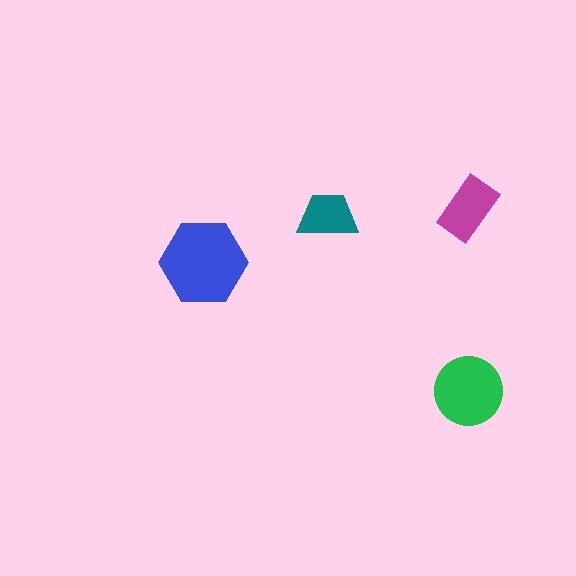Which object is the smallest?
The teal trapezoid.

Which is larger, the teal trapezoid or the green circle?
The green circle.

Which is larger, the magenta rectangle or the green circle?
The green circle.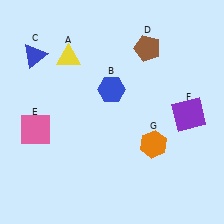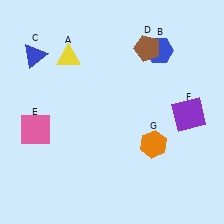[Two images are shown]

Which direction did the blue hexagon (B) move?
The blue hexagon (B) moved right.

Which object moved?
The blue hexagon (B) moved right.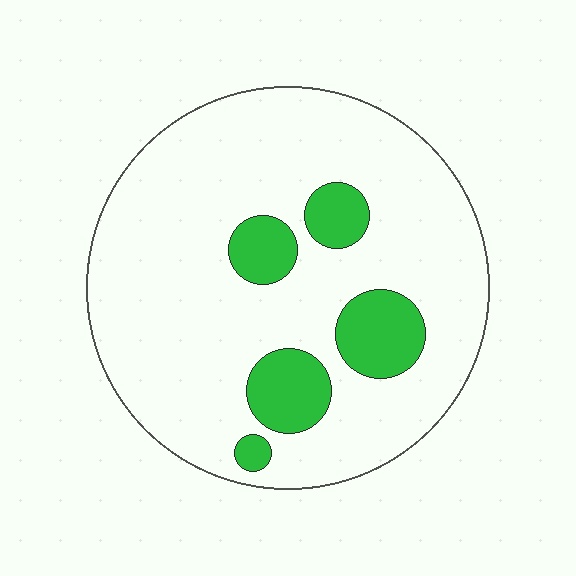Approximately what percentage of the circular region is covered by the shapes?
Approximately 15%.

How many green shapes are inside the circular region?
5.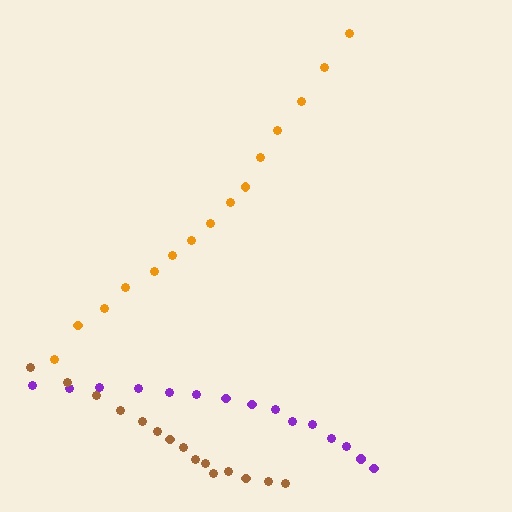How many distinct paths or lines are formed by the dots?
There are 3 distinct paths.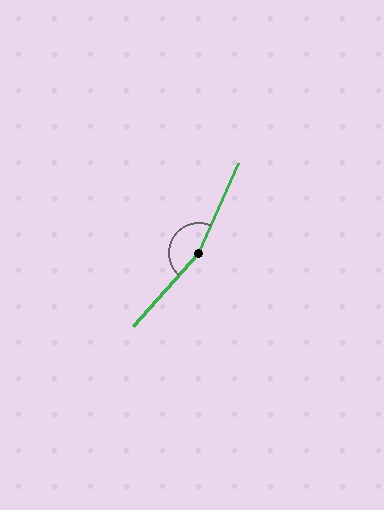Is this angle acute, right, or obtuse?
It is obtuse.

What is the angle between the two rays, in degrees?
Approximately 162 degrees.